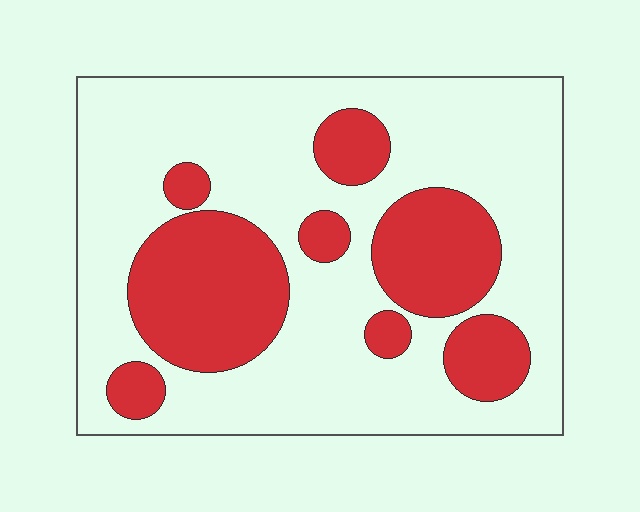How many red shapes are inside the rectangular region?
8.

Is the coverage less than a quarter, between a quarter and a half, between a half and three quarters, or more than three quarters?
Between a quarter and a half.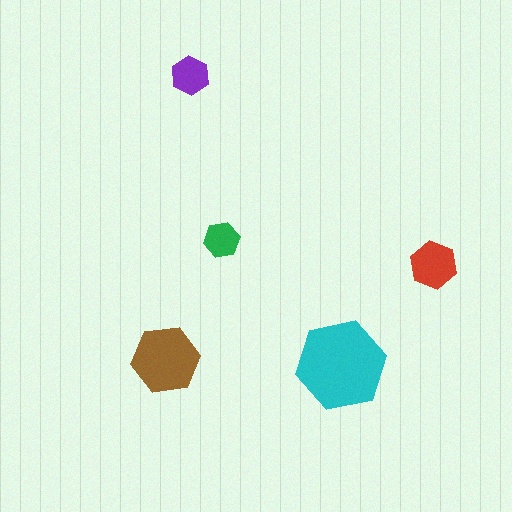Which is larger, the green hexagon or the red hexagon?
The red one.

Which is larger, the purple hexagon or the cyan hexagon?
The cyan one.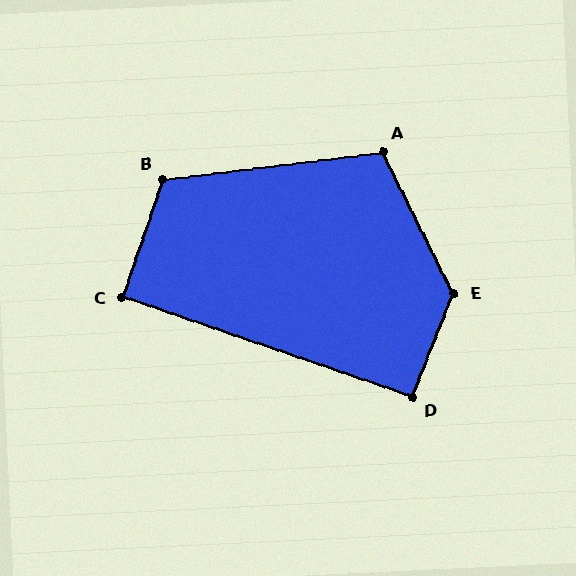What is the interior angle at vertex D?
Approximately 93 degrees (approximately right).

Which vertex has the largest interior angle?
E, at approximately 132 degrees.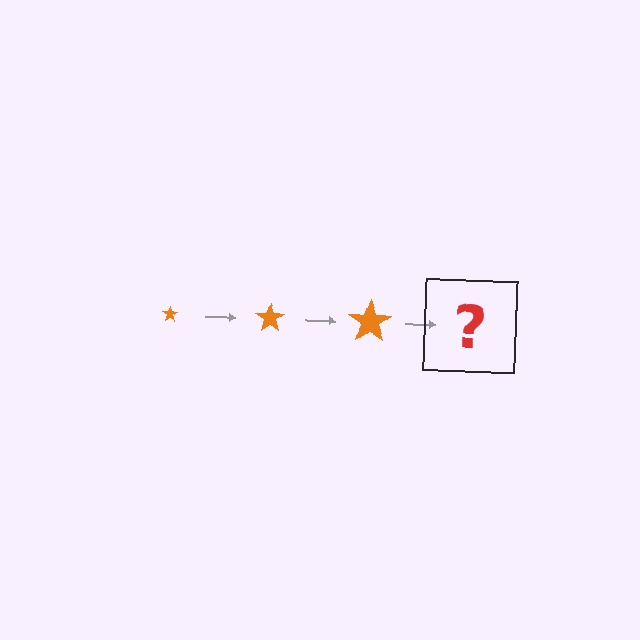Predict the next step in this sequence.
The next step is an orange star, larger than the previous one.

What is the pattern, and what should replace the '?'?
The pattern is that the star gets progressively larger each step. The '?' should be an orange star, larger than the previous one.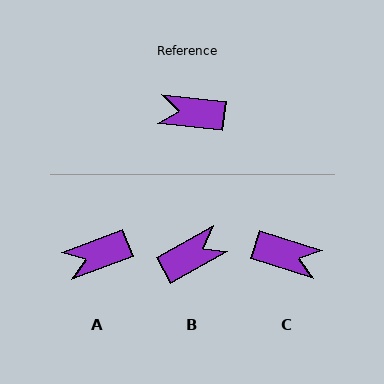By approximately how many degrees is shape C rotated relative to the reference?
Approximately 169 degrees counter-clockwise.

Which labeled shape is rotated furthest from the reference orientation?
C, about 169 degrees away.